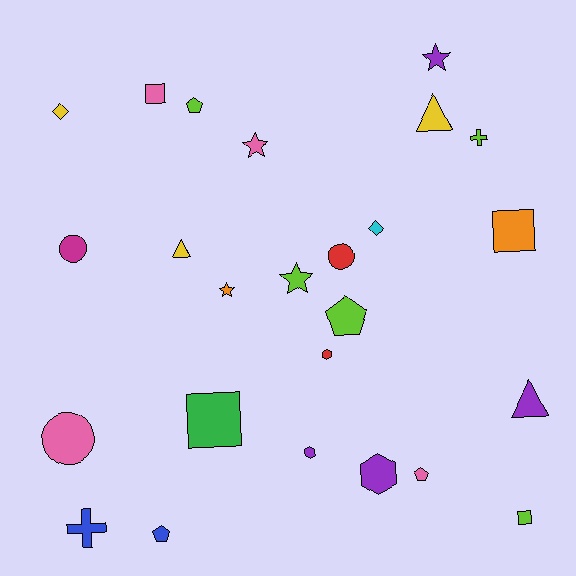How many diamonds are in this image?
There are 2 diamonds.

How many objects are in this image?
There are 25 objects.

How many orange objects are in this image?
There are 2 orange objects.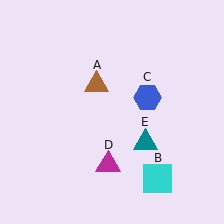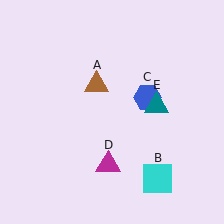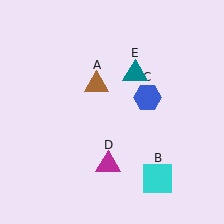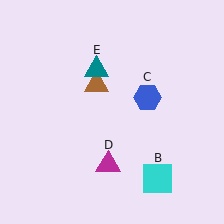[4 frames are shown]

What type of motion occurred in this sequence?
The teal triangle (object E) rotated counterclockwise around the center of the scene.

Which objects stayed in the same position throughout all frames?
Brown triangle (object A) and cyan square (object B) and blue hexagon (object C) and magenta triangle (object D) remained stationary.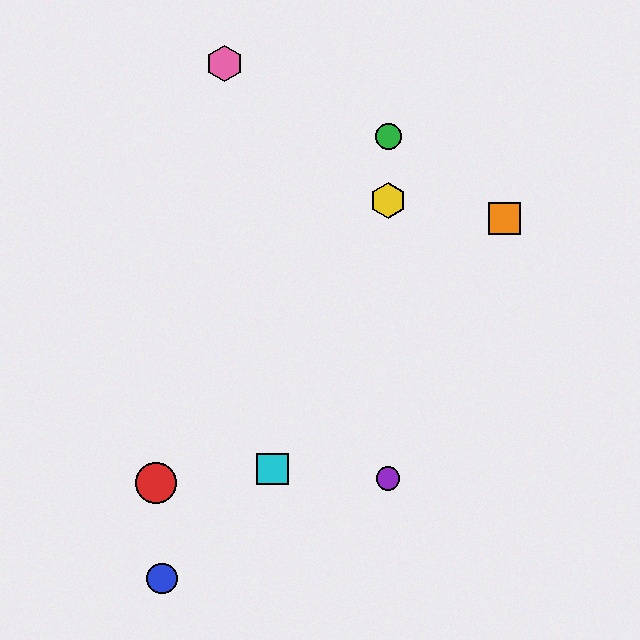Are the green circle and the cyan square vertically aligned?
No, the green circle is at x≈388 and the cyan square is at x≈273.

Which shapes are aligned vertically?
The green circle, the yellow hexagon, the purple circle are aligned vertically.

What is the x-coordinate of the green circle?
The green circle is at x≈388.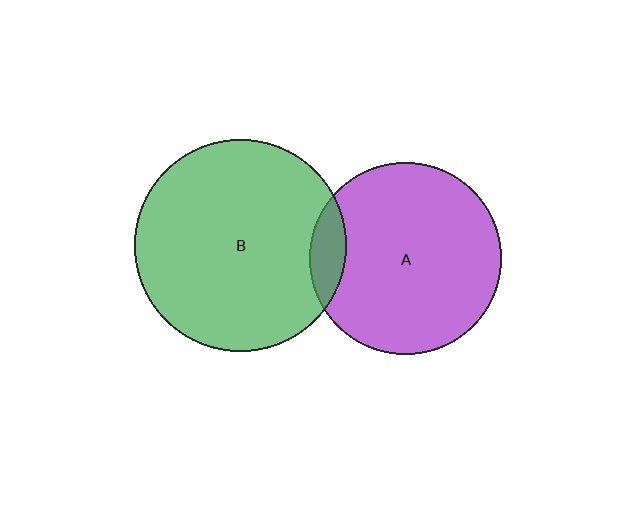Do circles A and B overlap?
Yes.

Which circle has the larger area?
Circle B (green).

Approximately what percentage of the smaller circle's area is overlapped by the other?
Approximately 10%.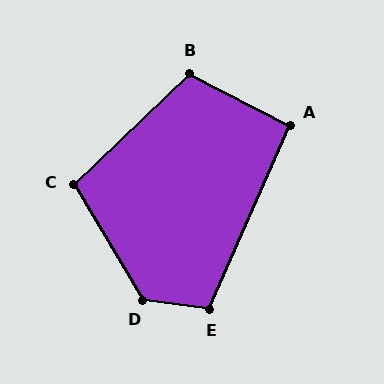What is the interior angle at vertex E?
Approximately 106 degrees (obtuse).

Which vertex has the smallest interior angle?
A, at approximately 94 degrees.